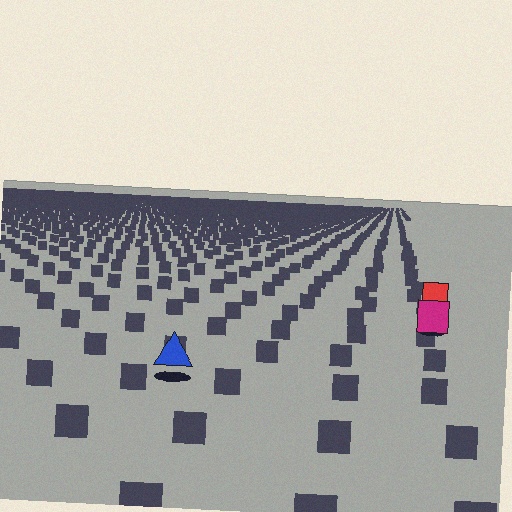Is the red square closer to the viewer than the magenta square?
No. The magenta square is closer — you can tell from the texture gradient: the ground texture is coarser near it.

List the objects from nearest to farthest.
From nearest to farthest: the blue triangle, the magenta square, the red square.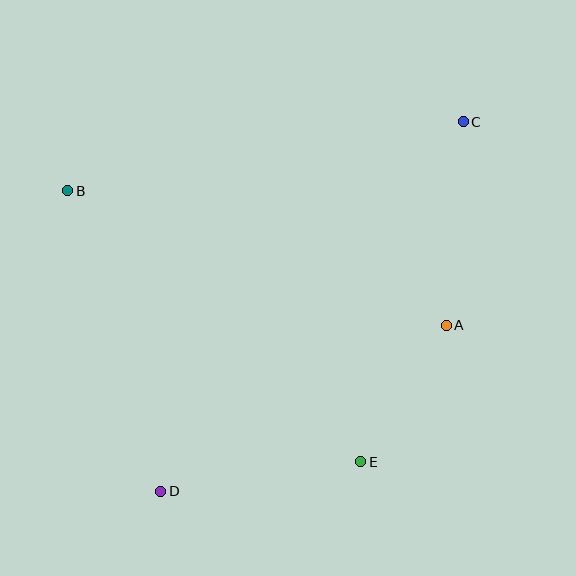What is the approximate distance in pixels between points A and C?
The distance between A and C is approximately 204 pixels.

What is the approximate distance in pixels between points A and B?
The distance between A and B is approximately 402 pixels.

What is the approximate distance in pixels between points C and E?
The distance between C and E is approximately 355 pixels.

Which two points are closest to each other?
Points A and E are closest to each other.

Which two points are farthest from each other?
Points C and D are farthest from each other.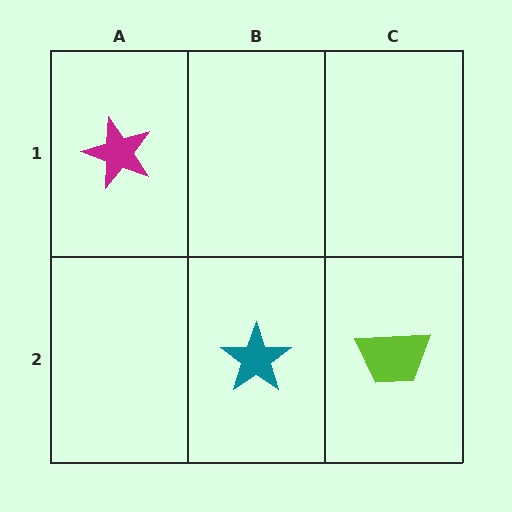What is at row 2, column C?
A lime trapezoid.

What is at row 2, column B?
A teal star.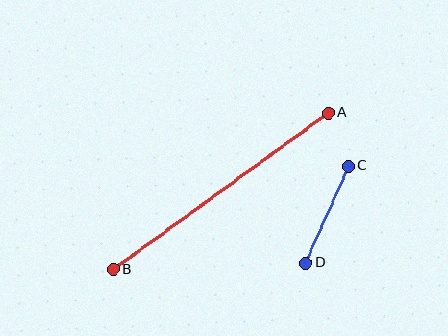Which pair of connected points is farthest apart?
Points A and B are farthest apart.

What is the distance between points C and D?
The distance is approximately 106 pixels.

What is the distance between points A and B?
The distance is approximately 266 pixels.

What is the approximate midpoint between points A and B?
The midpoint is at approximately (221, 191) pixels.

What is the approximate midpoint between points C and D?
The midpoint is at approximately (327, 215) pixels.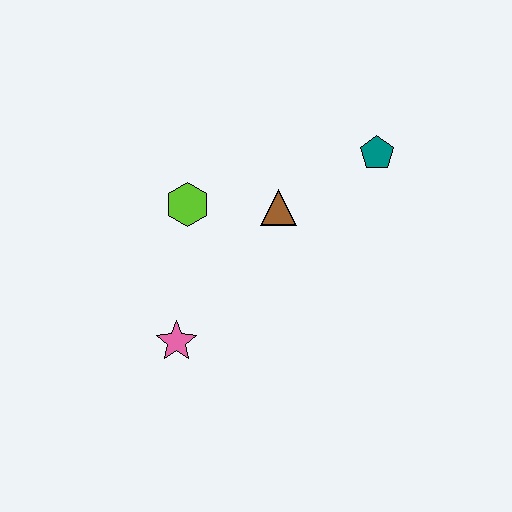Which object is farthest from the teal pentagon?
The pink star is farthest from the teal pentagon.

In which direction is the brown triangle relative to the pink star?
The brown triangle is above the pink star.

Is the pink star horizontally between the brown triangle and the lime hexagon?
No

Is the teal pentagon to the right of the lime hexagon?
Yes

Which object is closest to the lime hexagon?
The brown triangle is closest to the lime hexagon.